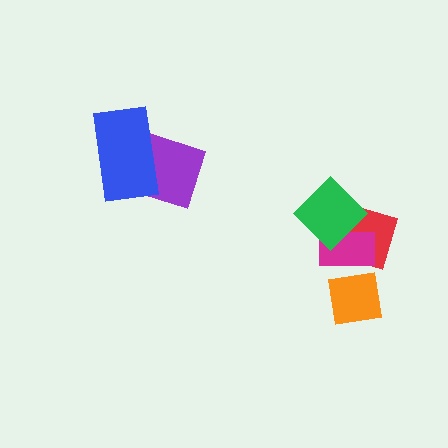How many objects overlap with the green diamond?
2 objects overlap with the green diamond.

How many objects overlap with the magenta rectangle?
3 objects overlap with the magenta rectangle.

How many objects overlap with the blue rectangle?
1 object overlaps with the blue rectangle.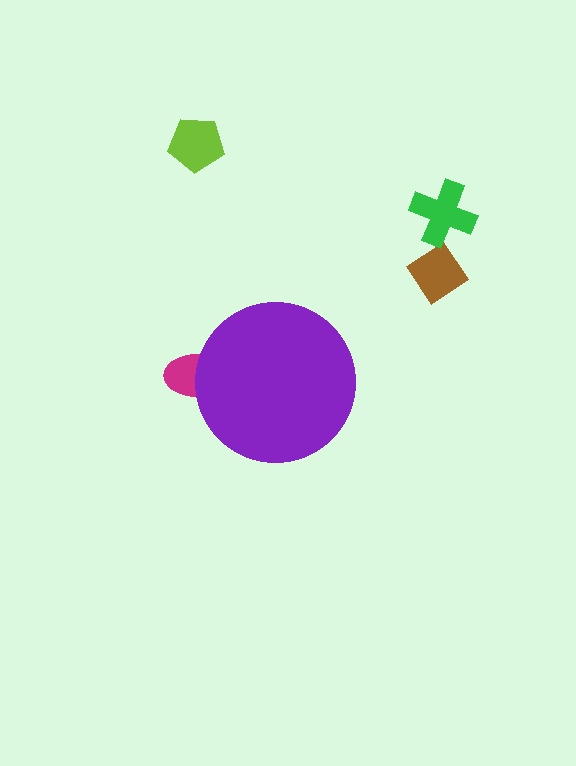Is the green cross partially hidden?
No, the green cross is fully visible.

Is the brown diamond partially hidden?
No, the brown diamond is fully visible.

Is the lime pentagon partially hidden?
No, the lime pentagon is fully visible.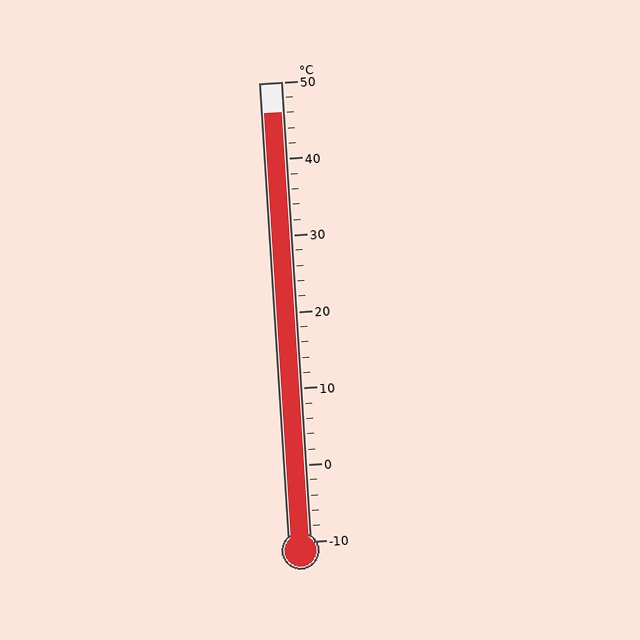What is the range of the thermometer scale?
The thermometer scale ranges from -10°C to 50°C.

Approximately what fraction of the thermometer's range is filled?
The thermometer is filled to approximately 95% of its range.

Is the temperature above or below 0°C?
The temperature is above 0°C.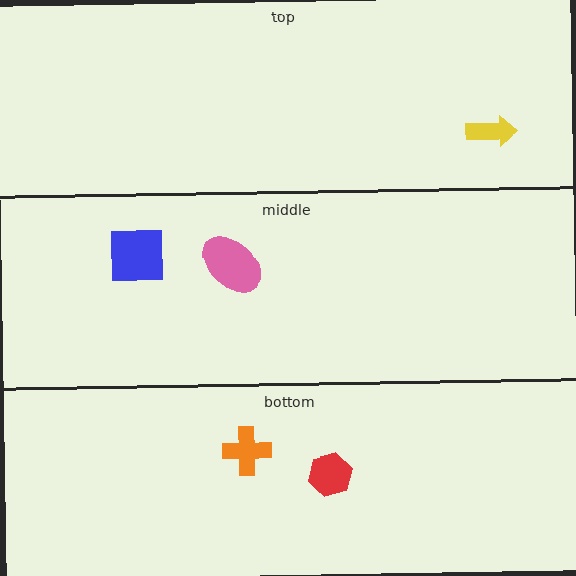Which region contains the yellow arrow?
The top region.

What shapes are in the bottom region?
The red hexagon, the orange cross.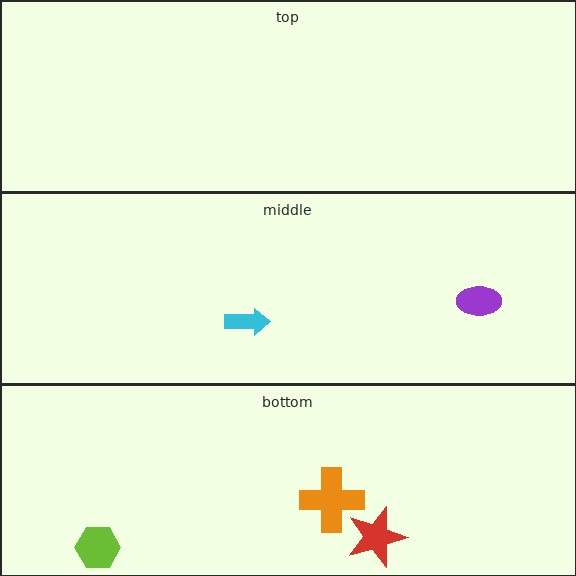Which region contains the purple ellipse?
The middle region.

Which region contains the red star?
The bottom region.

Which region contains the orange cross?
The bottom region.